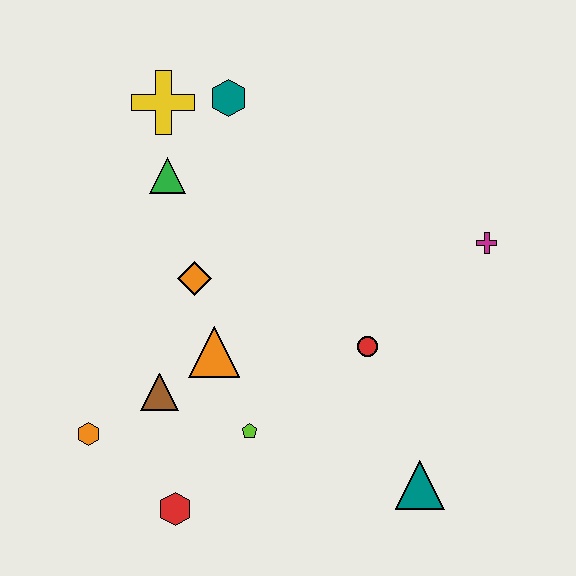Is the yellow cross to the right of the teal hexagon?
No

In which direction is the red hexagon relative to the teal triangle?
The red hexagon is to the left of the teal triangle.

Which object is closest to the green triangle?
The yellow cross is closest to the green triangle.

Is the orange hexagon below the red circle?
Yes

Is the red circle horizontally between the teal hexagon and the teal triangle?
Yes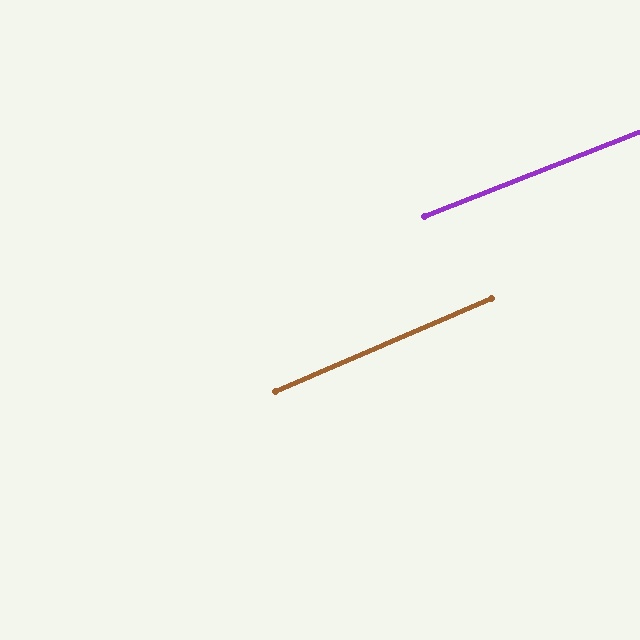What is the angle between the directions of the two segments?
Approximately 2 degrees.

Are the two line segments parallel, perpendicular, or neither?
Parallel — their directions differ by only 1.8°.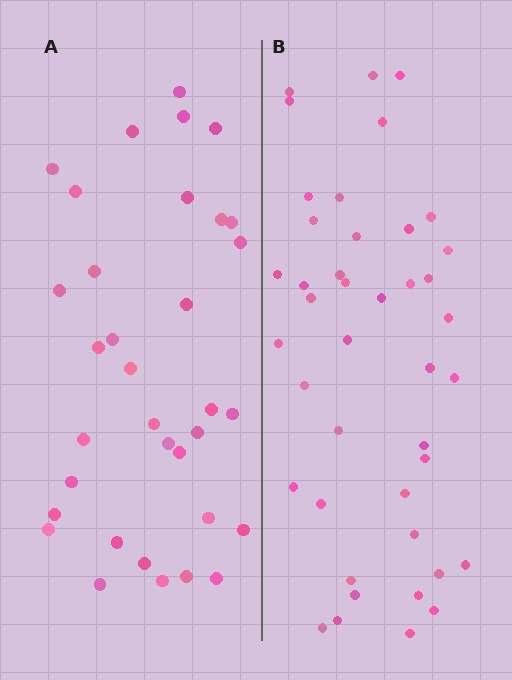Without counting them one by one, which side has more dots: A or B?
Region B (the right region) has more dots.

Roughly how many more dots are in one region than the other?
Region B has roughly 8 or so more dots than region A.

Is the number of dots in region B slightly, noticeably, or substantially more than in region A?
Region B has only slightly more — the two regions are fairly close. The ratio is roughly 1.2 to 1.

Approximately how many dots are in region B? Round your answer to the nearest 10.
About 40 dots. (The exact count is 42, which rounds to 40.)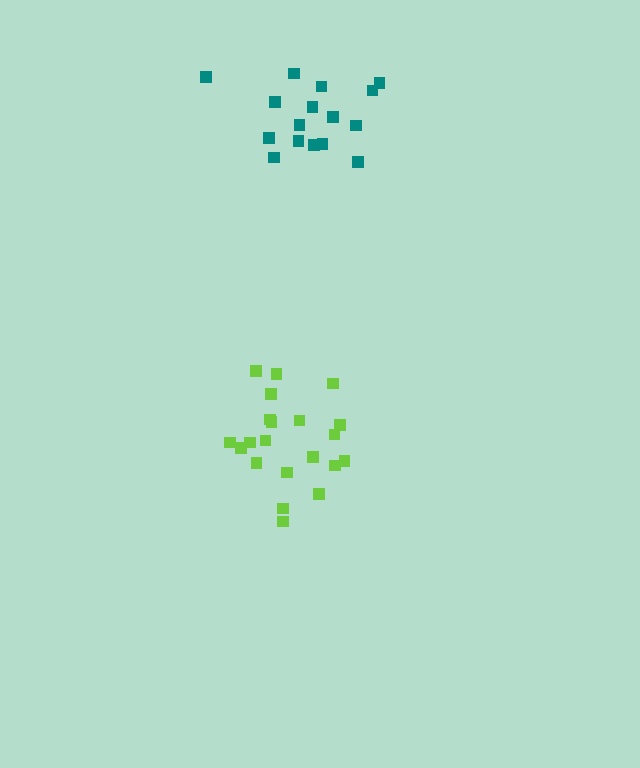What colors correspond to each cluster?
The clusters are colored: teal, lime.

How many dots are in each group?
Group 1: 17 dots, Group 2: 21 dots (38 total).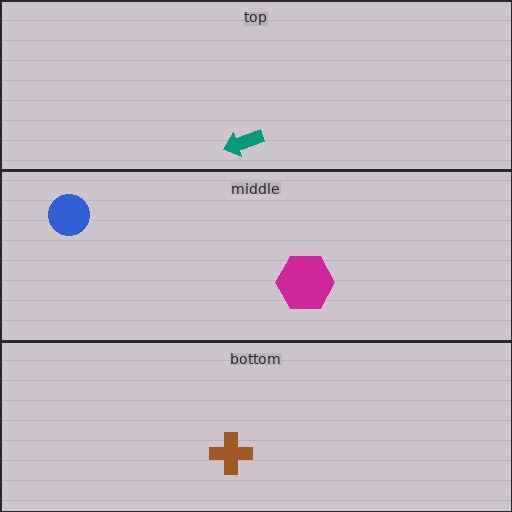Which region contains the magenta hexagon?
The middle region.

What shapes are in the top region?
The teal arrow.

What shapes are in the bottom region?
The brown cross.